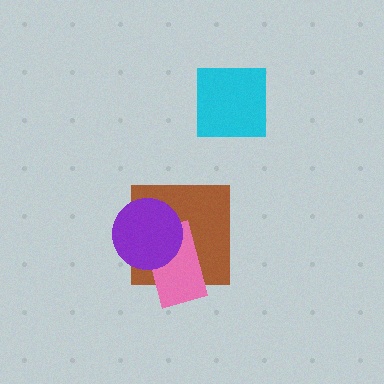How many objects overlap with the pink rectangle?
2 objects overlap with the pink rectangle.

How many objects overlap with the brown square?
2 objects overlap with the brown square.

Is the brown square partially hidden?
Yes, it is partially covered by another shape.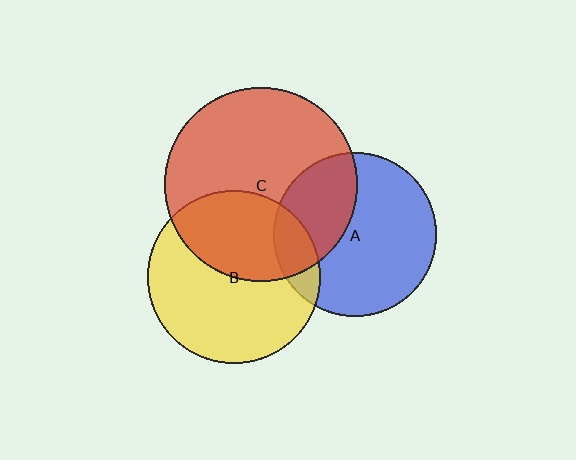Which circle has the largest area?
Circle C (red).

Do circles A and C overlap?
Yes.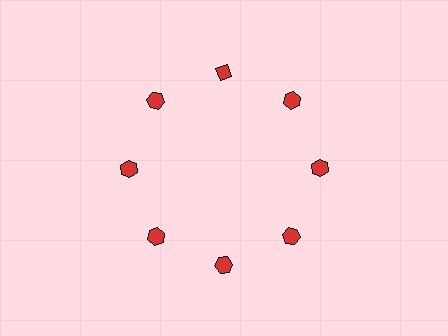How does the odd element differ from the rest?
It has a different shape: diamond instead of hexagon.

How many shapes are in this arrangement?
There are 8 shapes arranged in a ring pattern.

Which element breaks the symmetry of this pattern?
The red diamond at roughly the 12 o'clock position breaks the symmetry. All other shapes are red hexagons.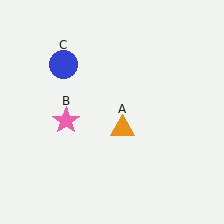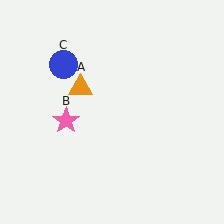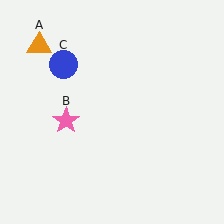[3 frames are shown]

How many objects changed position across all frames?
1 object changed position: orange triangle (object A).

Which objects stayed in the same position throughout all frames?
Pink star (object B) and blue circle (object C) remained stationary.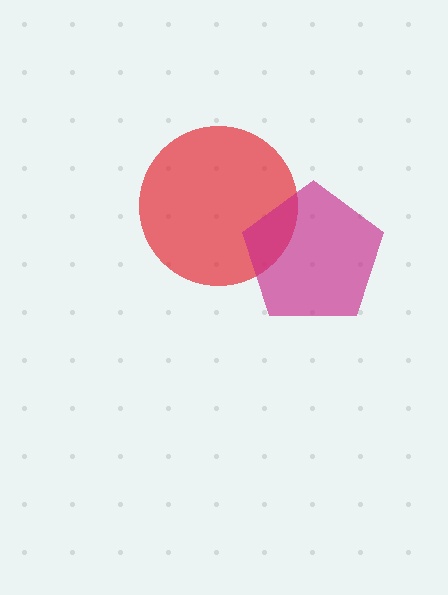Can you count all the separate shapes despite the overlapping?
Yes, there are 2 separate shapes.